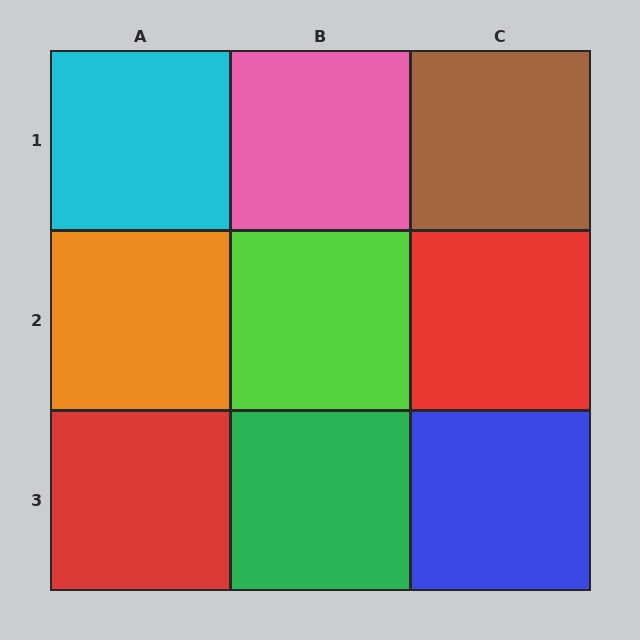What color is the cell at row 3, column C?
Blue.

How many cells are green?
1 cell is green.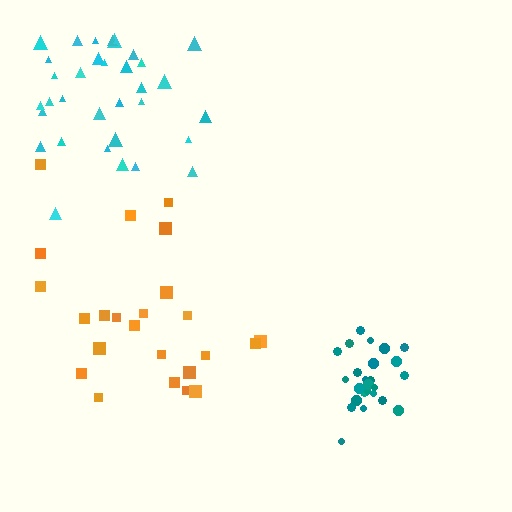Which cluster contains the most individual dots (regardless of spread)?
Cyan (34).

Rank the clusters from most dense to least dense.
teal, cyan, orange.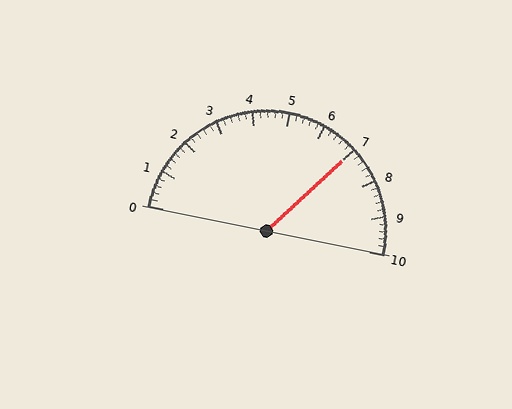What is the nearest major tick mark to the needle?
The nearest major tick mark is 7.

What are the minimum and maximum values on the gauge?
The gauge ranges from 0 to 10.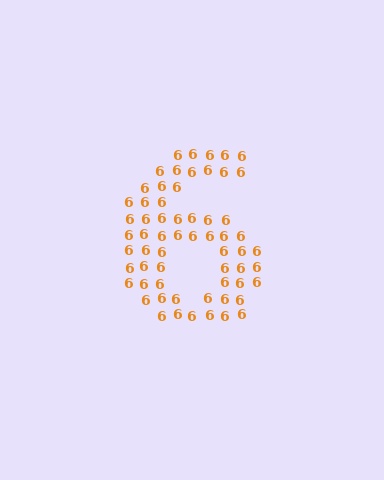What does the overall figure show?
The overall figure shows the digit 6.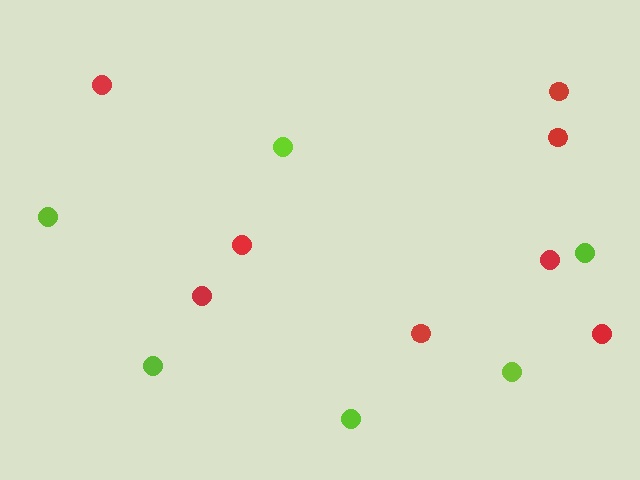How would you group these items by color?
There are 2 groups: one group of lime circles (6) and one group of red circles (8).